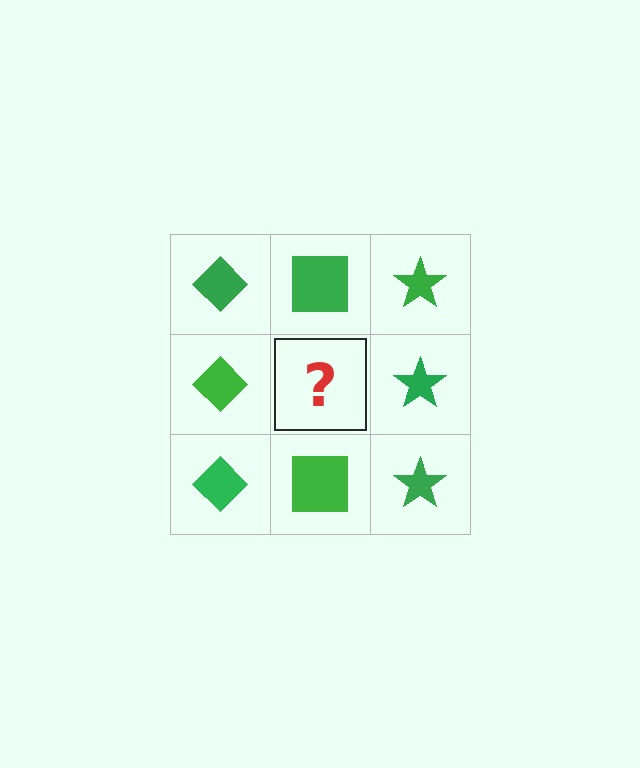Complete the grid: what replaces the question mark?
The question mark should be replaced with a green square.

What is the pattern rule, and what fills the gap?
The rule is that each column has a consistent shape. The gap should be filled with a green square.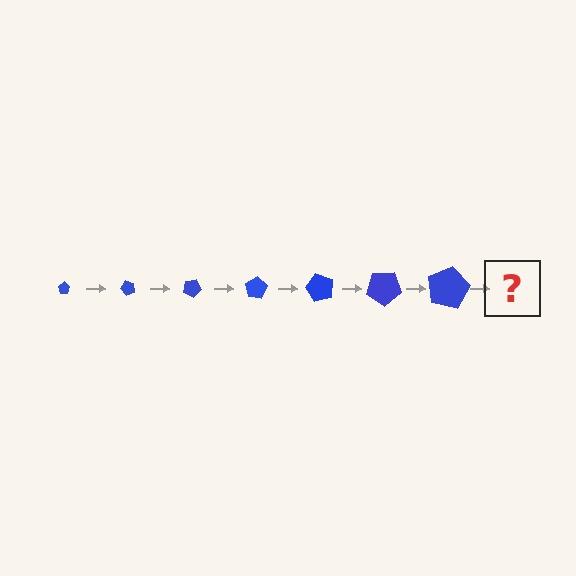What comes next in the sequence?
The next element should be a pentagon, larger than the previous one and rotated 350 degrees from the start.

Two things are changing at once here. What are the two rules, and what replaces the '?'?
The two rules are that the pentagon grows larger each step and it rotates 50 degrees each step. The '?' should be a pentagon, larger than the previous one and rotated 350 degrees from the start.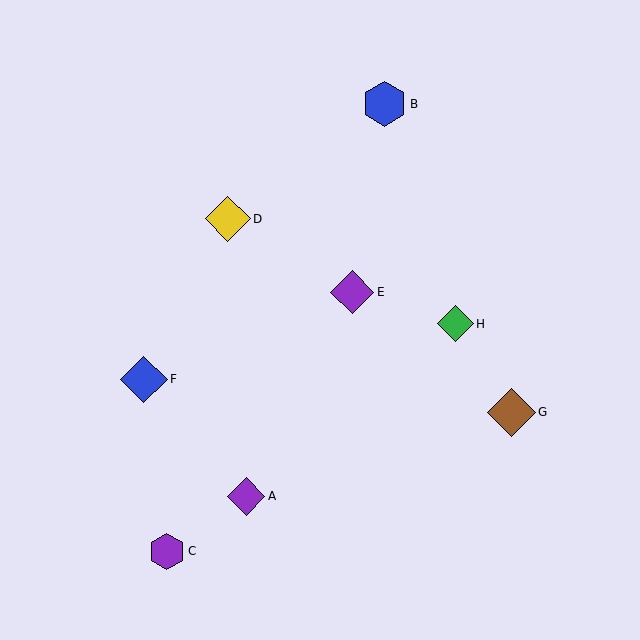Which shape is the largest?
The brown diamond (labeled G) is the largest.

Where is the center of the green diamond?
The center of the green diamond is at (455, 324).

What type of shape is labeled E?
Shape E is a purple diamond.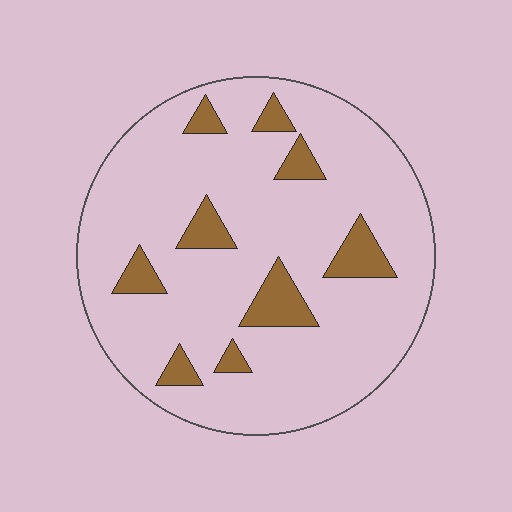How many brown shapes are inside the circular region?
9.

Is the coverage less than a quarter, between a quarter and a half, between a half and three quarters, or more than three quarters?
Less than a quarter.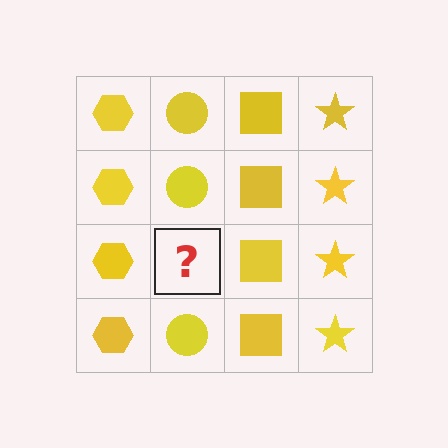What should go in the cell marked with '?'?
The missing cell should contain a yellow circle.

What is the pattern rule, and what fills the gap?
The rule is that each column has a consistent shape. The gap should be filled with a yellow circle.